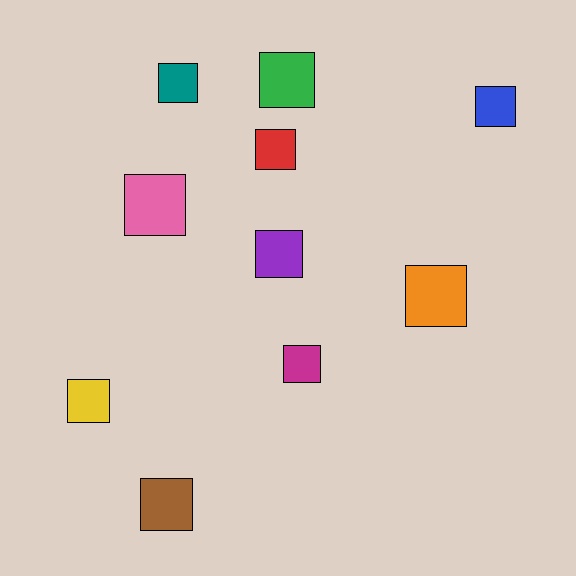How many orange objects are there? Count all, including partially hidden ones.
There is 1 orange object.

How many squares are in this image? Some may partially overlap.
There are 10 squares.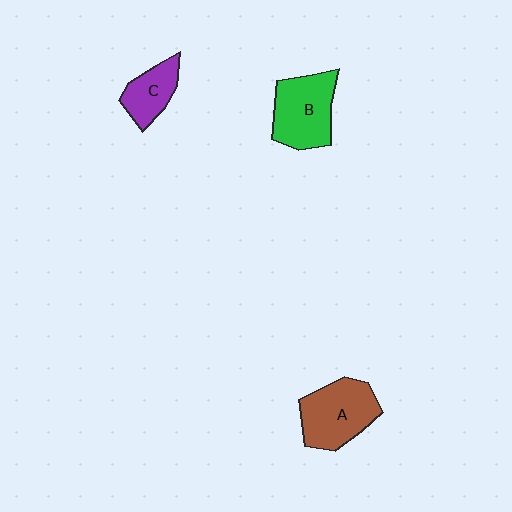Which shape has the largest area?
Shape A (brown).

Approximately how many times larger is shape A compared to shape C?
Approximately 1.7 times.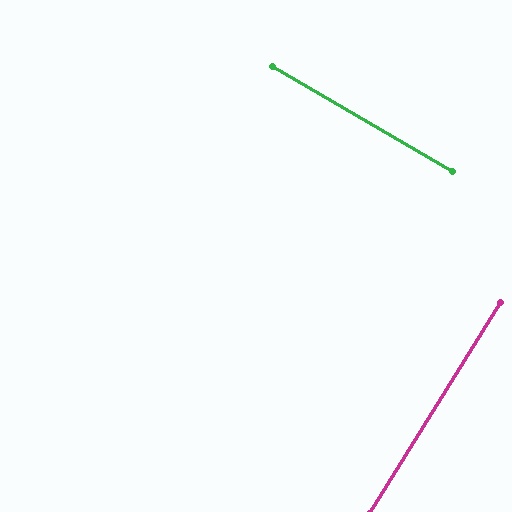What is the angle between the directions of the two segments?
Approximately 88 degrees.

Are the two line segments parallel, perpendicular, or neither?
Perpendicular — they meet at approximately 88°.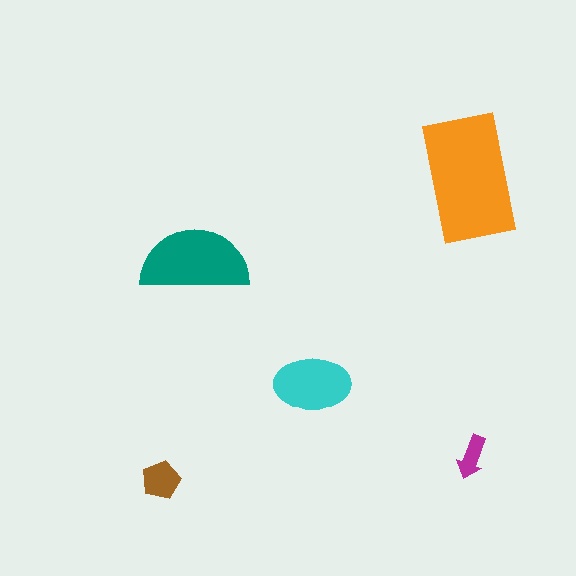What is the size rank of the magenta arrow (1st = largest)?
5th.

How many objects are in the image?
There are 5 objects in the image.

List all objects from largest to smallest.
The orange rectangle, the teal semicircle, the cyan ellipse, the brown pentagon, the magenta arrow.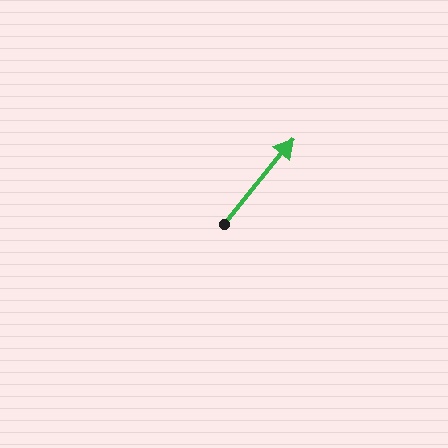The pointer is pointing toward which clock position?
Roughly 1 o'clock.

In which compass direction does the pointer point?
Northeast.